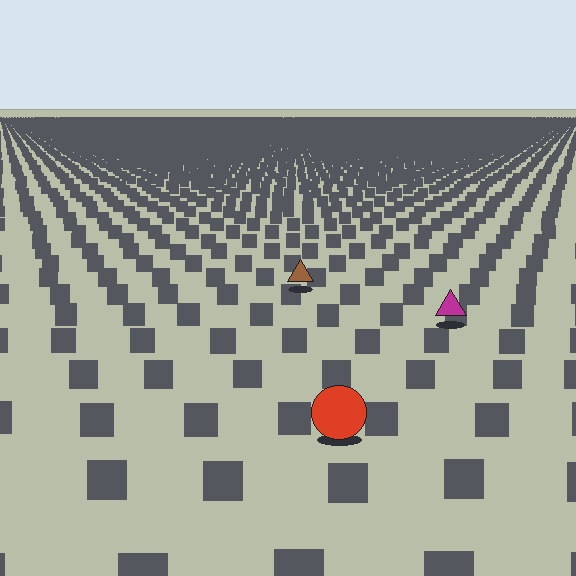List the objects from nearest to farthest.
From nearest to farthest: the red circle, the magenta triangle, the brown triangle.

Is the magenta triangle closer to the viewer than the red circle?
No. The red circle is closer — you can tell from the texture gradient: the ground texture is coarser near it.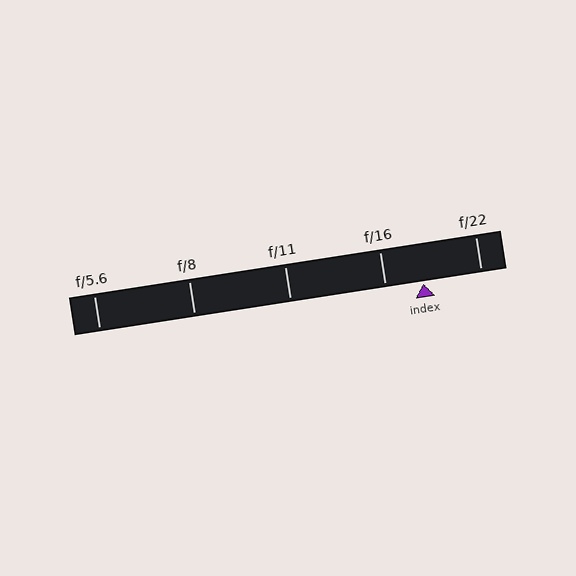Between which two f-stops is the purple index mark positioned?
The index mark is between f/16 and f/22.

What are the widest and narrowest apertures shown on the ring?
The widest aperture shown is f/5.6 and the narrowest is f/22.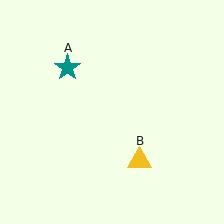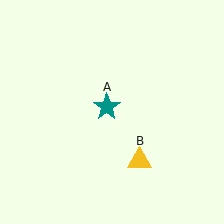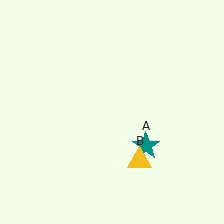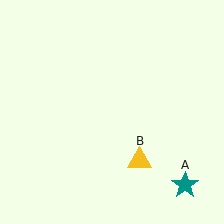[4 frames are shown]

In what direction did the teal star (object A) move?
The teal star (object A) moved down and to the right.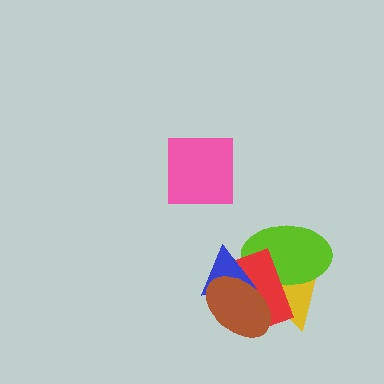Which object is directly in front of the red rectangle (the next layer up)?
The blue triangle is directly in front of the red rectangle.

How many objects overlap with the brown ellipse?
4 objects overlap with the brown ellipse.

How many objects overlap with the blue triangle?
4 objects overlap with the blue triangle.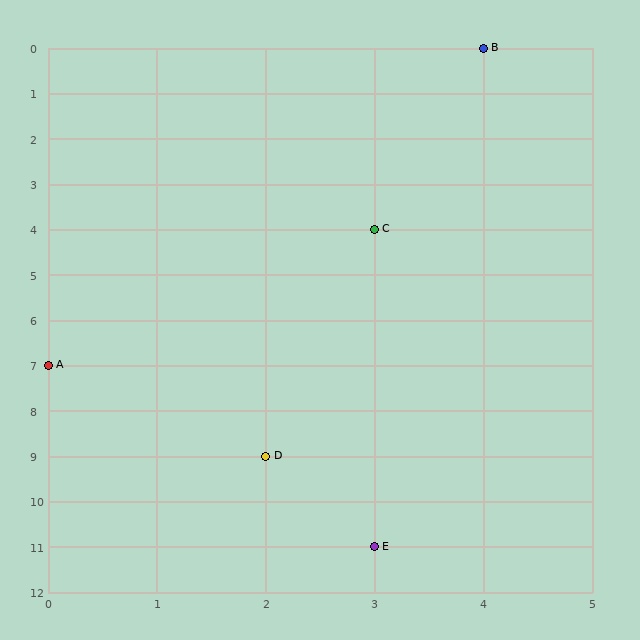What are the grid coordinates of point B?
Point B is at grid coordinates (4, 0).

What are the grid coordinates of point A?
Point A is at grid coordinates (0, 7).